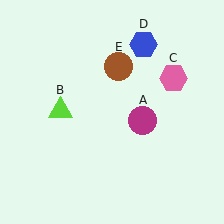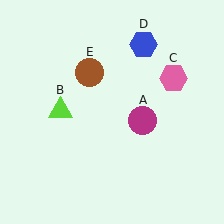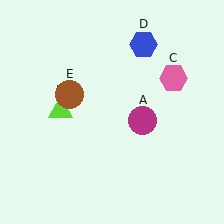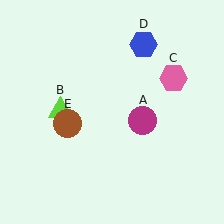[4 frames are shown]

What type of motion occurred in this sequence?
The brown circle (object E) rotated counterclockwise around the center of the scene.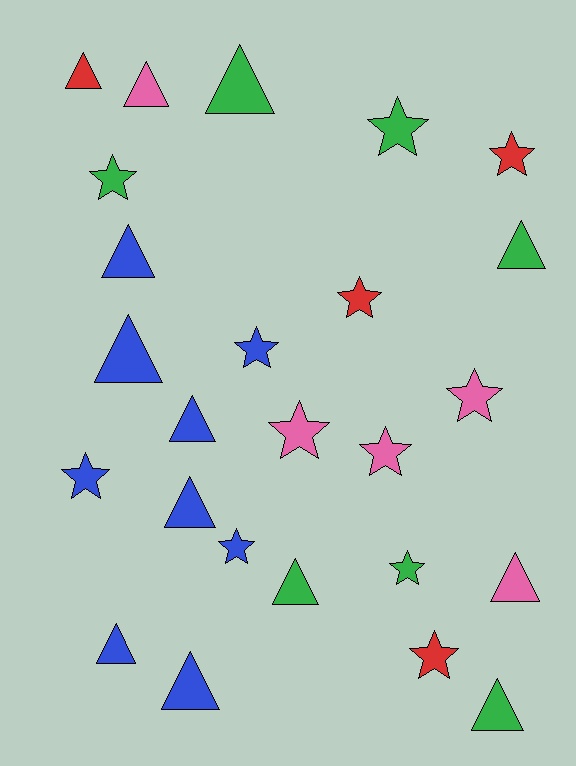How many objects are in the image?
There are 25 objects.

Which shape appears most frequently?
Triangle, with 13 objects.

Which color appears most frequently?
Blue, with 9 objects.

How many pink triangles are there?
There are 2 pink triangles.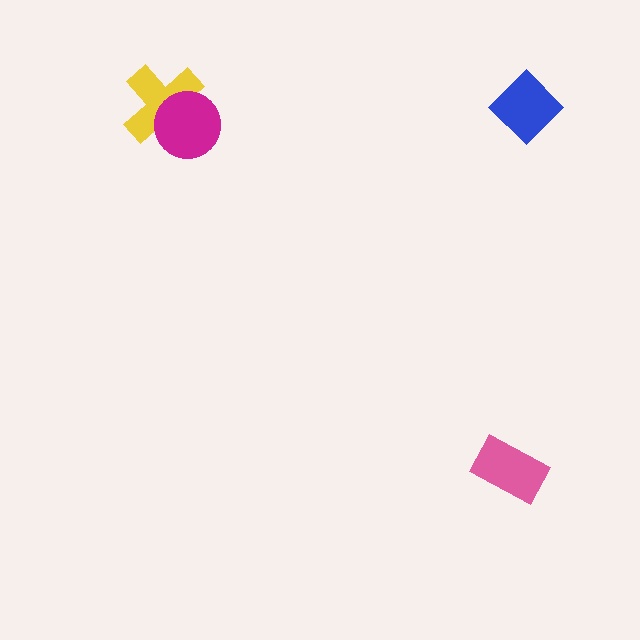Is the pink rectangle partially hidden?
No, no other shape covers it.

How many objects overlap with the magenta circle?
1 object overlaps with the magenta circle.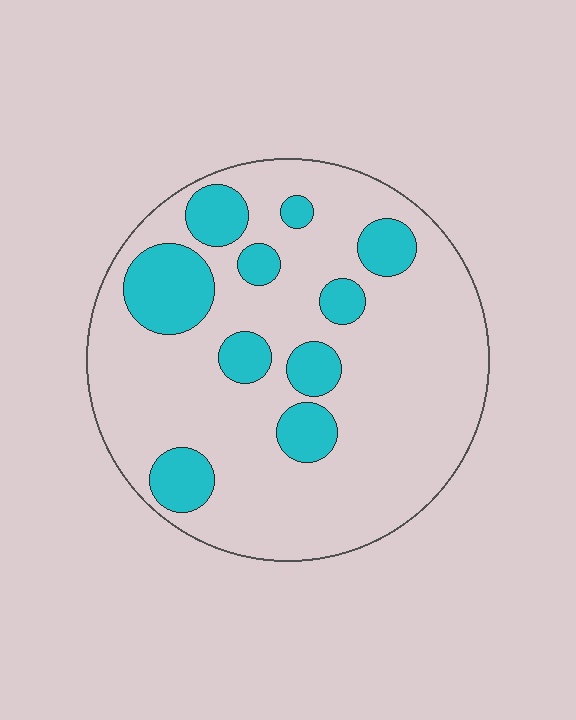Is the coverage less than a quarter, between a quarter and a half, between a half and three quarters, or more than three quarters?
Less than a quarter.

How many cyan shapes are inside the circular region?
10.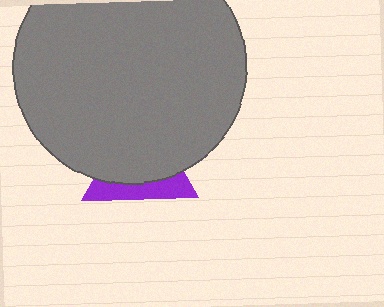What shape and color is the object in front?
The object in front is a gray circle.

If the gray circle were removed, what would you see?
You would see the complete purple triangle.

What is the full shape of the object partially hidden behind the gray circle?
The partially hidden object is a purple triangle.